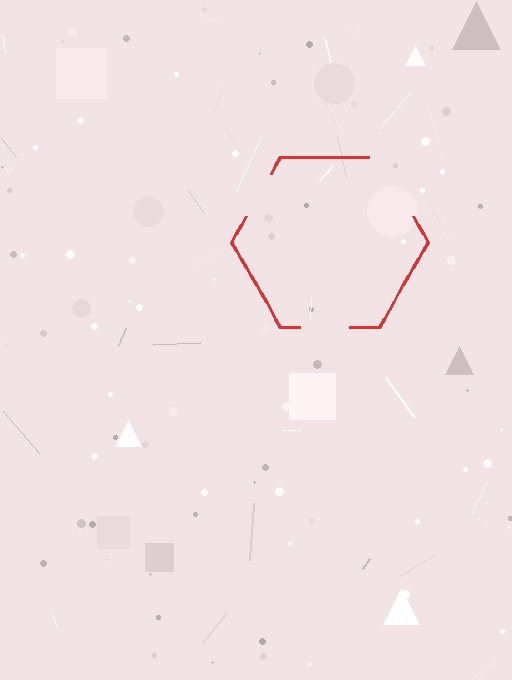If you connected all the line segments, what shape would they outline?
They would outline a hexagon.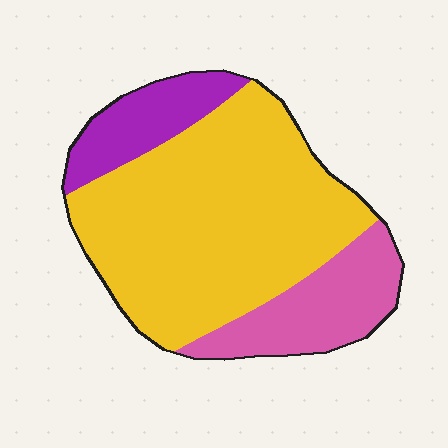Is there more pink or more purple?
Pink.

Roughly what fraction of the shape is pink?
Pink takes up between a sixth and a third of the shape.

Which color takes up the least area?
Purple, at roughly 15%.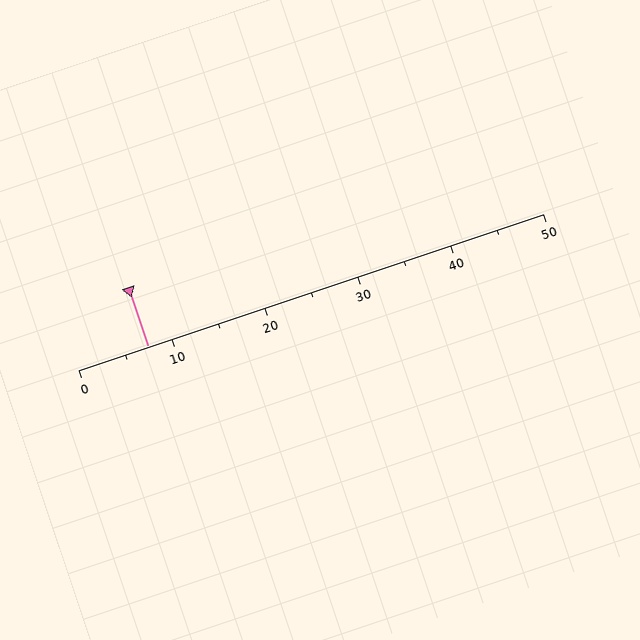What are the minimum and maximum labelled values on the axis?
The axis runs from 0 to 50.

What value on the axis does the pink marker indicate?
The marker indicates approximately 7.5.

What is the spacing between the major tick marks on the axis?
The major ticks are spaced 10 apart.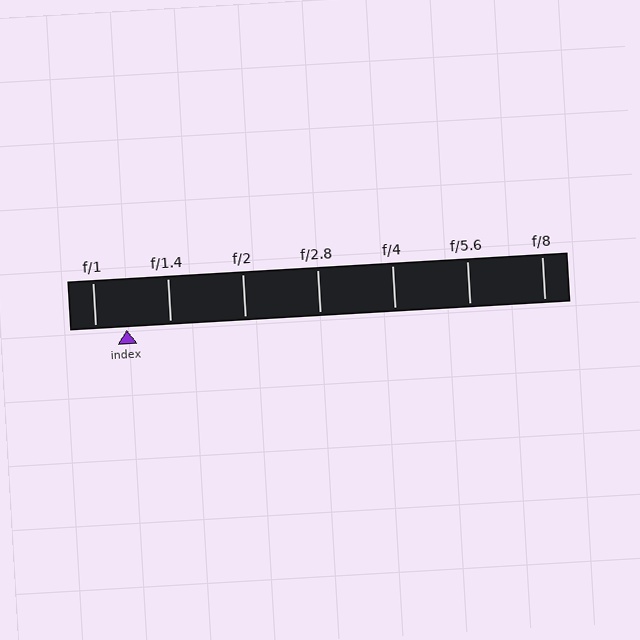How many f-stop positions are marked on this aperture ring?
There are 7 f-stop positions marked.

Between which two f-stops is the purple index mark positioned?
The index mark is between f/1 and f/1.4.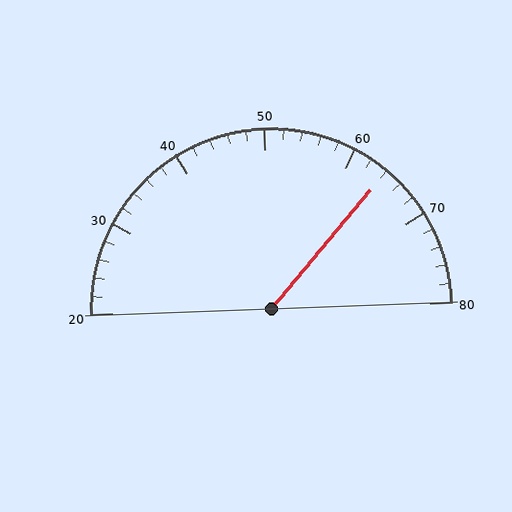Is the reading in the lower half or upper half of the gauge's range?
The reading is in the upper half of the range (20 to 80).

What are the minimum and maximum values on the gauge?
The gauge ranges from 20 to 80.